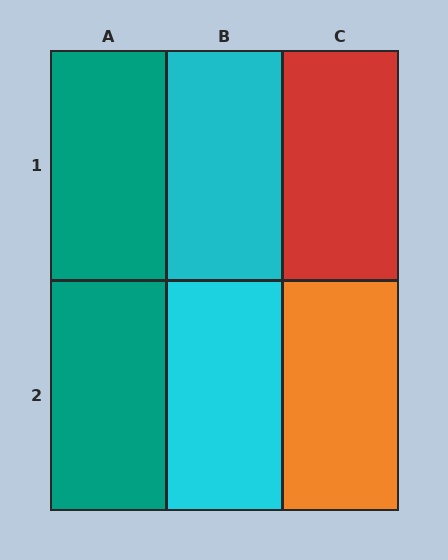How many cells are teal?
2 cells are teal.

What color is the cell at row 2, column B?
Cyan.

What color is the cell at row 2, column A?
Teal.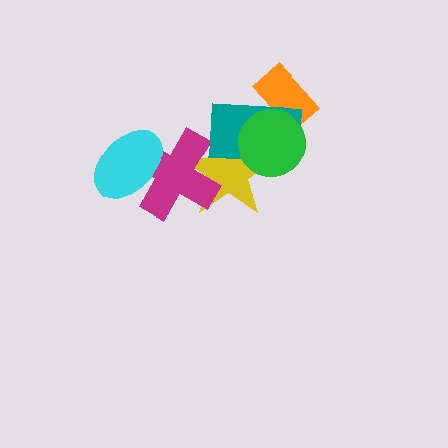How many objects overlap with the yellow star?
3 objects overlap with the yellow star.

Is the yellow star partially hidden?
Yes, it is partially covered by another shape.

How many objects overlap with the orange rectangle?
2 objects overlap with the orange rectangle.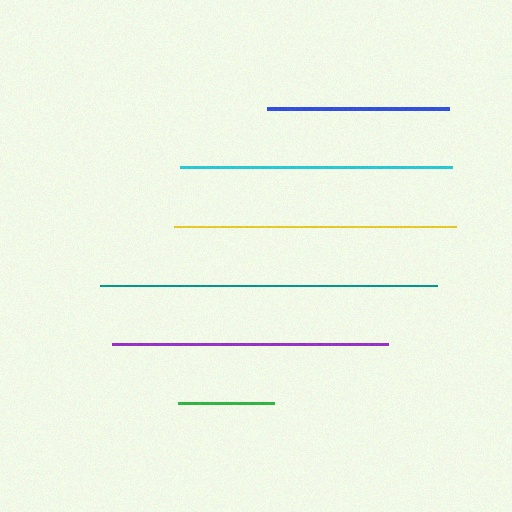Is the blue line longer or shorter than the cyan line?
The cyan line is longer than the blue line.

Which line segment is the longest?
The teal line is the longest at approximately 337 pixels.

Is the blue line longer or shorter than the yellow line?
The yellow line is longer than the blue line.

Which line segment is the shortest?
The green line is the shortest at approximately 95 pixels.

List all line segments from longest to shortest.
From longest to shortest: teal, yellow, purple, cyan, blue, green.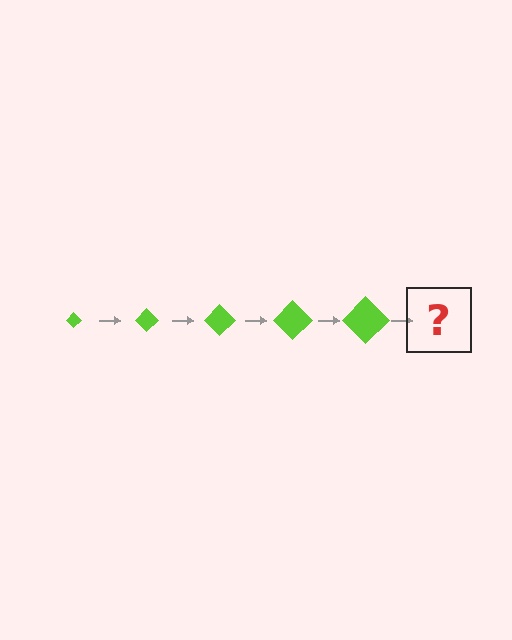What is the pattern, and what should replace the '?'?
The pattern is that the diamond gets progressively larger each step. The '?' should be a lime diamond, larger than the previous one.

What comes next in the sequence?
The next element should be a lime diamond, larger than the previous one.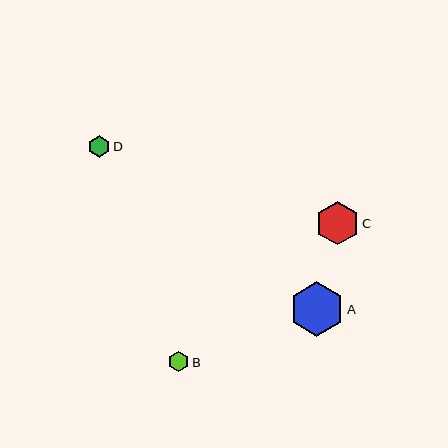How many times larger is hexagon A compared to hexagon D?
Hexagon A is approximately 2.6 times the size of hexagon D.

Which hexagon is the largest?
Hexagon A is the largest with a size of approximately 55 pixels.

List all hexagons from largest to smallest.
From largest to smallest: A, C, D, B.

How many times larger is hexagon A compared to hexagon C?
Hexagon A is approximately 1.3 times the size of hexagon C.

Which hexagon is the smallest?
Hexagon B is the smallest with a size of approximately 20 pixels.